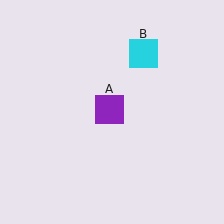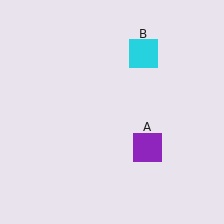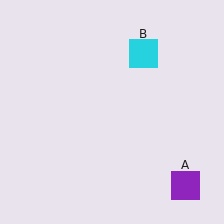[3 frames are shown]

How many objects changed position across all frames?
1 object changed position: purple square (object A).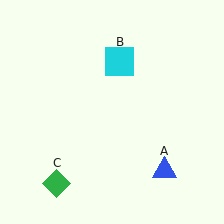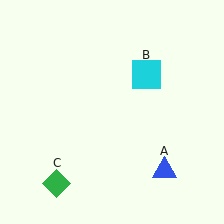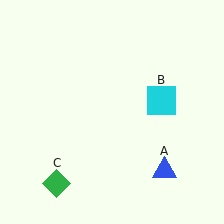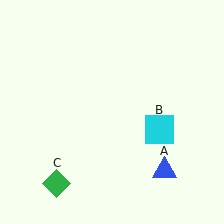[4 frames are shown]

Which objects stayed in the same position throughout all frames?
Blue triangle (object A) and green diamond (object C) remained stationary.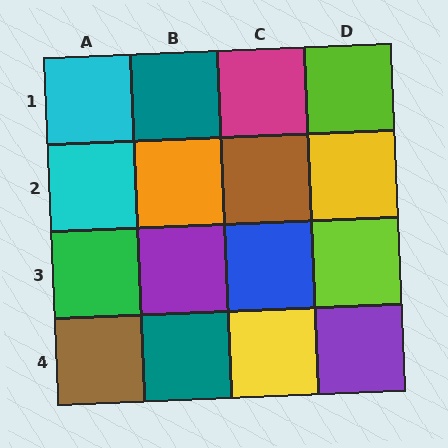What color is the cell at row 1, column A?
Cyan.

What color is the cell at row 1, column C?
Magenta.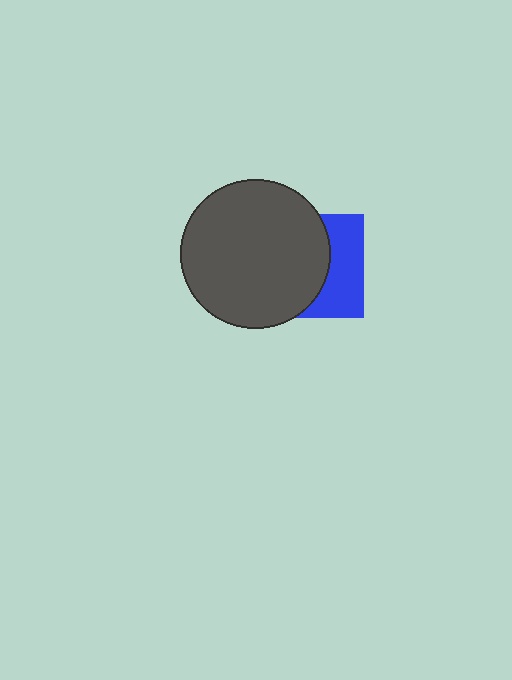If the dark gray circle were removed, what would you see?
You would see the complete blue square.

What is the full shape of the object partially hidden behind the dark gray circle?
The partially hidden object is a blue square.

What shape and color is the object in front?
The object in front is a dark gray circle.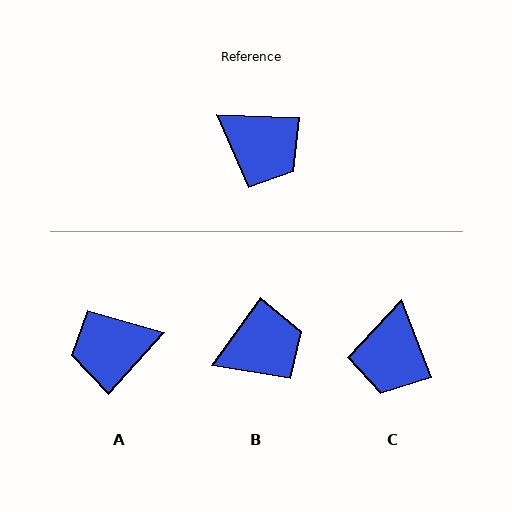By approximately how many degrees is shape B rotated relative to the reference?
Approximately 57 degrees counter-clockwise.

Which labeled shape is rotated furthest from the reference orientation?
A, about 130 degrees away.